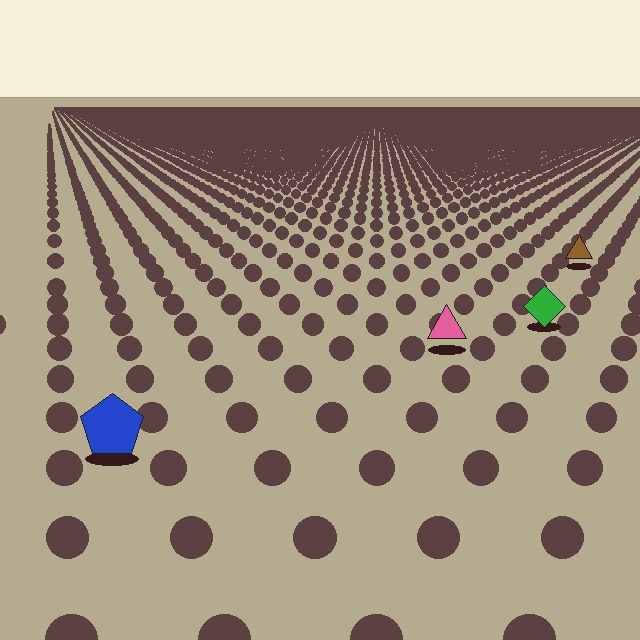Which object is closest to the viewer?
The blue pentagon is closest. The texture marks near it are larger and more spread out.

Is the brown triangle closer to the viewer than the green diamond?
No. The green diamond is closer — you can tell from the texture gradient: the ground texture is coarser near it.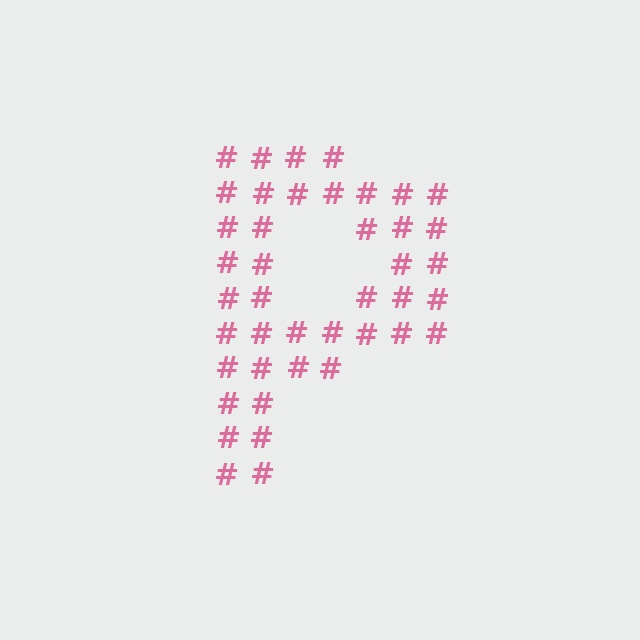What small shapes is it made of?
It is made of small hash symbols.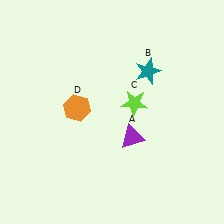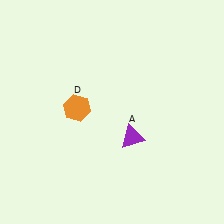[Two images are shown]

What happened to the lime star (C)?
The lime star (C) was removed in Image 2. It was in the top-right area of Image 1.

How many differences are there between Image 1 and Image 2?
There are 2 differences between the two images.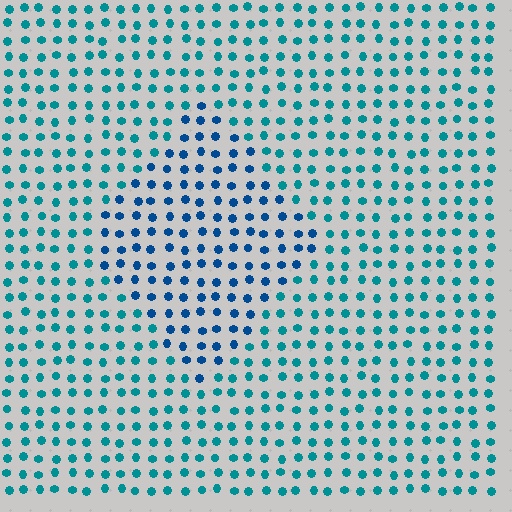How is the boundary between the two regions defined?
The boundary is defined purely by a slight shift in hue (about 28 degrees). Spacing, size, and orientation are identical on both sides.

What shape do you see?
I see a diamond.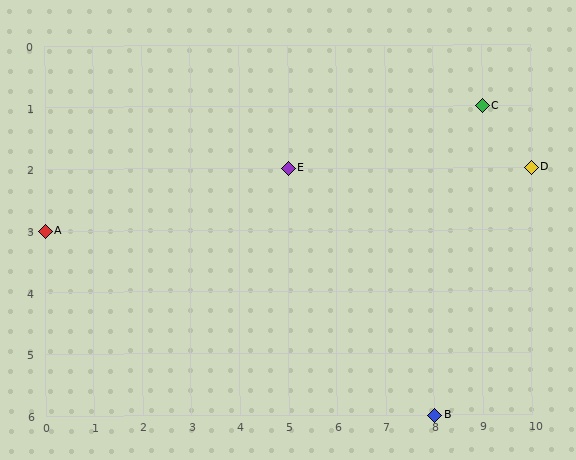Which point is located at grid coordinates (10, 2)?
Point D is at (10, 2).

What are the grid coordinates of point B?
Point B is at grid coordinates (8, 6).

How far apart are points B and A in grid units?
Points B and A are 8 columns and 3 rows apart (about 8.5 grid units diagonally).